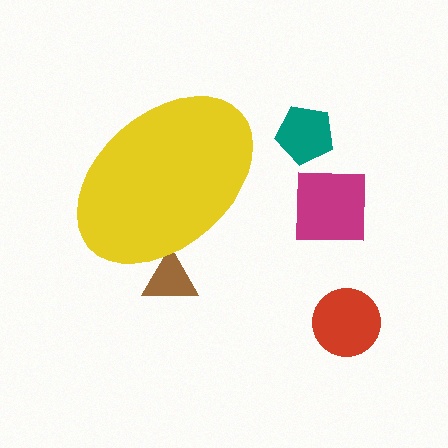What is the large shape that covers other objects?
A yellow ellipse.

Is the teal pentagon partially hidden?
No, the teal pentagon is fully visible.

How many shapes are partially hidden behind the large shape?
1 shape is partially hidden.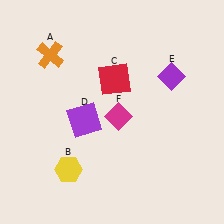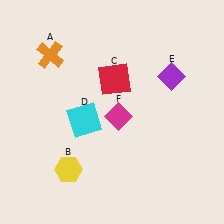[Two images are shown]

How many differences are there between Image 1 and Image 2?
There is 1 difference between the two images.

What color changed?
The square (D) changed from purple in Image 1 to cyan in Image 2.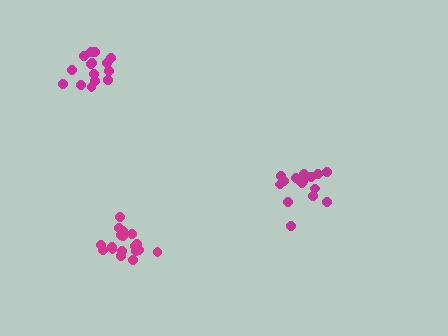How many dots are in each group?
Group 1: 17 dots, Group 2: 15 dots, Group 3: 19 dots (51 total).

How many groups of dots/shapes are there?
There are 3 groups.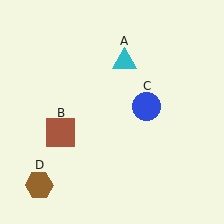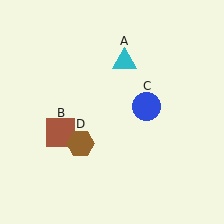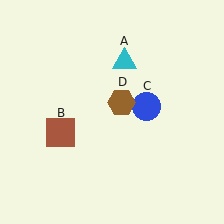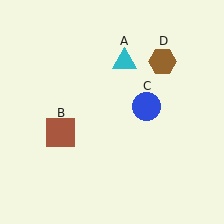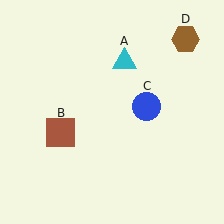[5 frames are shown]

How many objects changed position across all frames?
1 object changed position: brown hexagon (object D).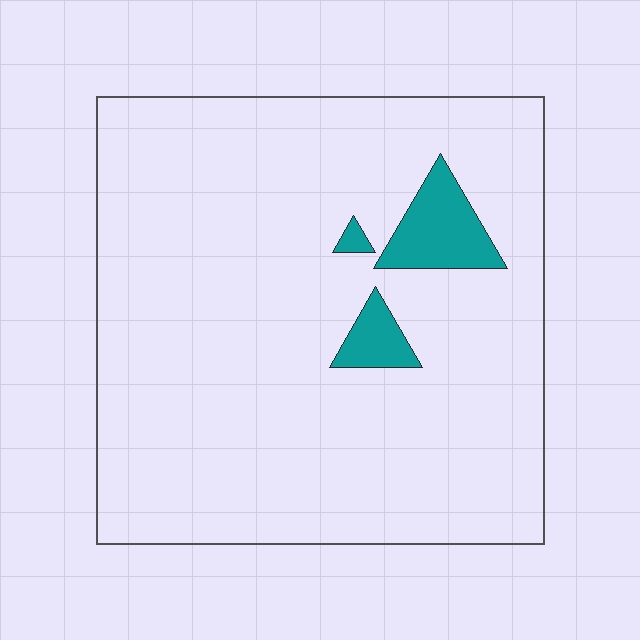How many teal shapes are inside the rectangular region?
3.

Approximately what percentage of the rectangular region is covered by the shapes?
Approximately 5%.